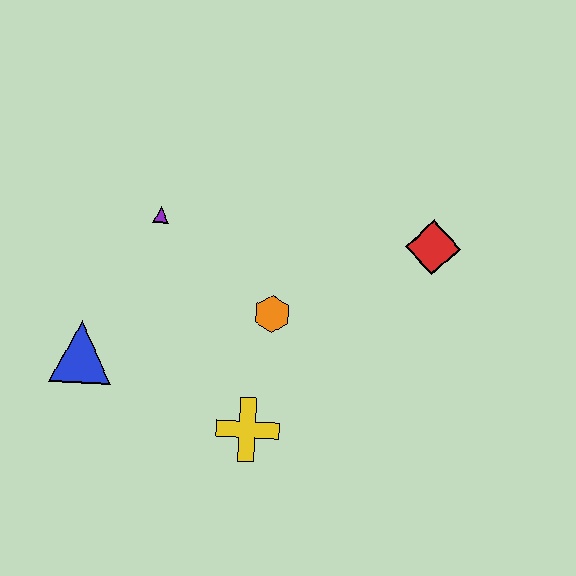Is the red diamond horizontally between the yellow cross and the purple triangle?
No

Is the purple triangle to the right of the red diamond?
No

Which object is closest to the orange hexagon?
The yellow cross is closest to the orange hexagon.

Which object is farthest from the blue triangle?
The red diamond is farthest from the blue triangle.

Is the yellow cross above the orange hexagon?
No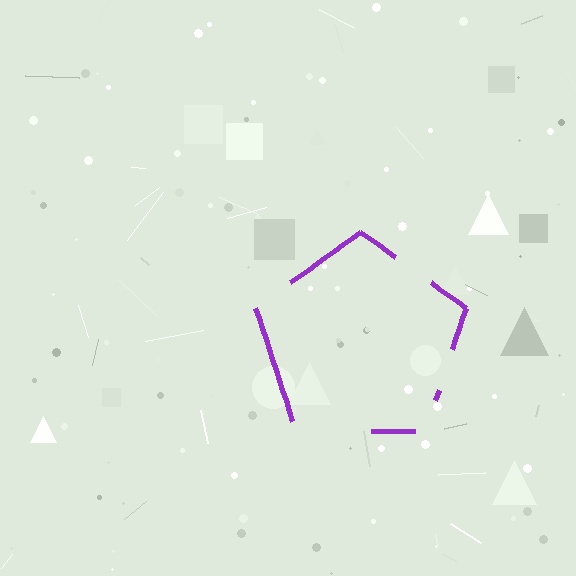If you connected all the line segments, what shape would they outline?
They would outline a pentagon.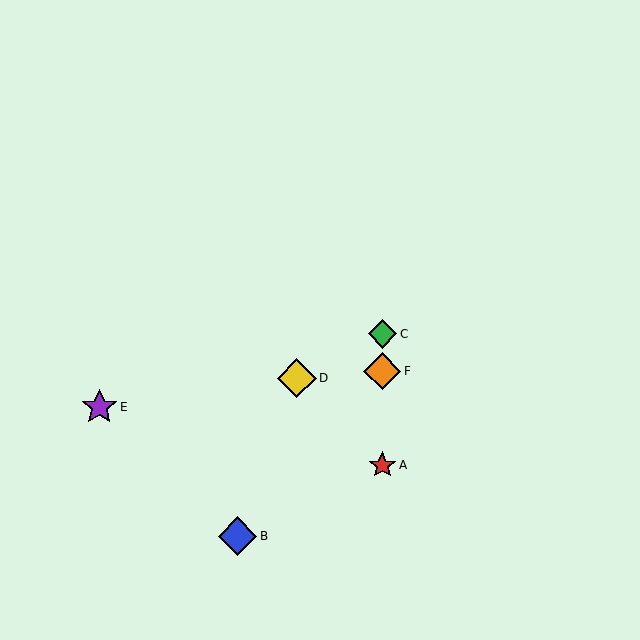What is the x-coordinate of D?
Object D is at x≈297.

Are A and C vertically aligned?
Yes, both are at x≈382.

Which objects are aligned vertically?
Objects A, C, F are aligned vertically.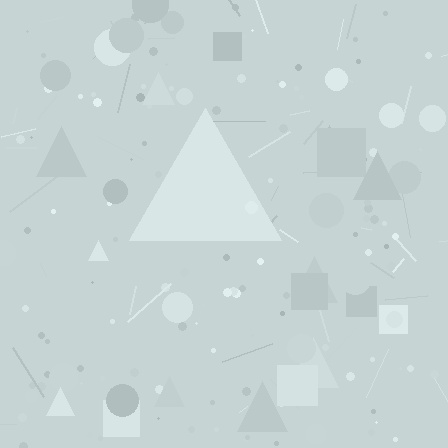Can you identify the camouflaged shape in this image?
The camouflaged shape is a triangle.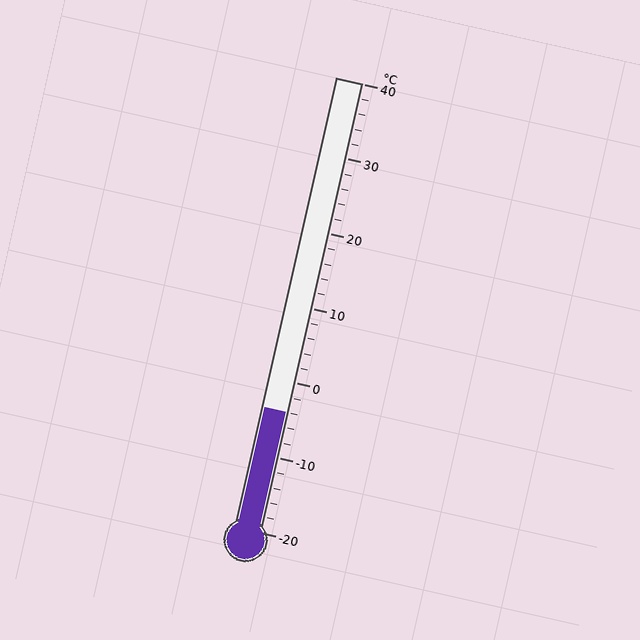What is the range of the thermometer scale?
The thermometer scale ranges from -20°C to 40°C.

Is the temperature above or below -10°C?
The temperature is above -10°C.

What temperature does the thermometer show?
The thermometer shows approximately -4°C.